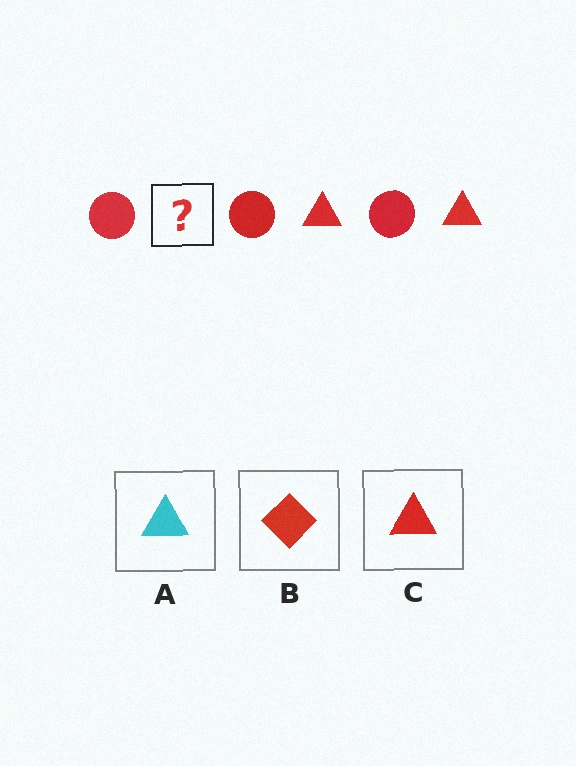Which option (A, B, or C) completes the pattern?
C.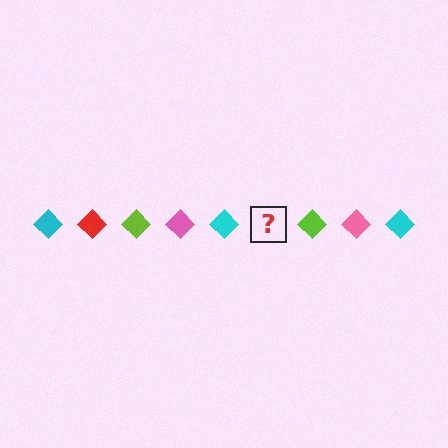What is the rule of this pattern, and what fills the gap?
The rule is that the pattern cycles through cyan, red, lime, pink diamonds. The gap should be filled with a red diamond.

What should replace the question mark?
The question mark should be replaced with a red diamond.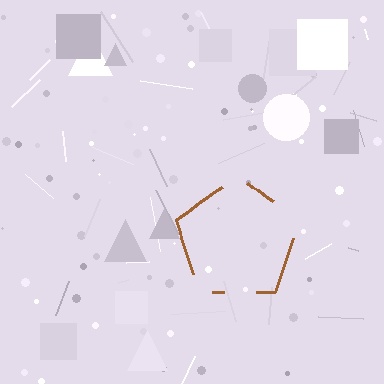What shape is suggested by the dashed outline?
The dashed outline suggests a pentagon.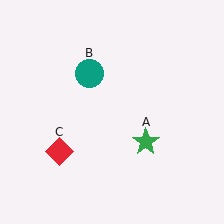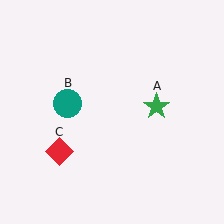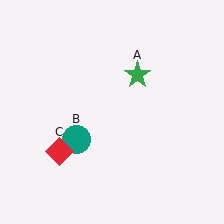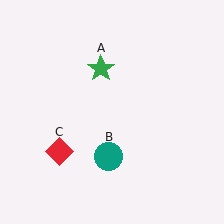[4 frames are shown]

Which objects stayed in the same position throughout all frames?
Red diamond (object C) remained stationary.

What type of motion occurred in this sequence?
The green star (object A), teal circle (object B) rotated counterclockwise around the center of the scene.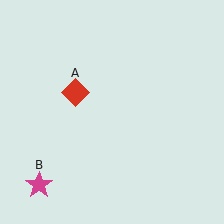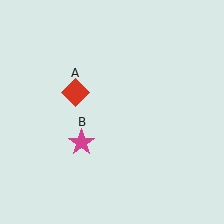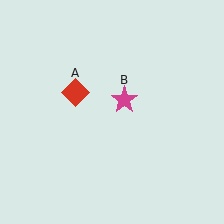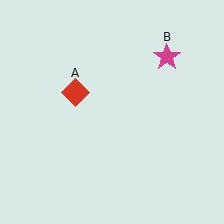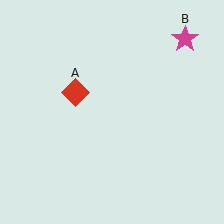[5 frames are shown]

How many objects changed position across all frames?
1 object changed position: magenta star (object B).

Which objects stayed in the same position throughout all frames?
Red diamond (object A) remained stationary.